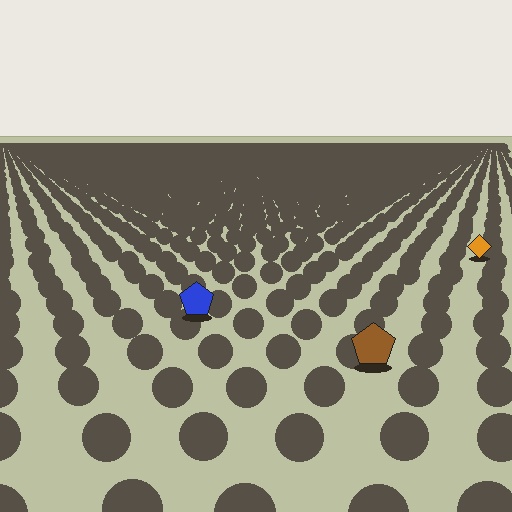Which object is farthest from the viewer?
The orange diamond is farthest from the viewer. It appears smaller and the ground texture around it is denser.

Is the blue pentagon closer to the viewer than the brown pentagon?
No. The brown pentagon is closer — you can tell from the texture gradient: the ground texture is coarser near it.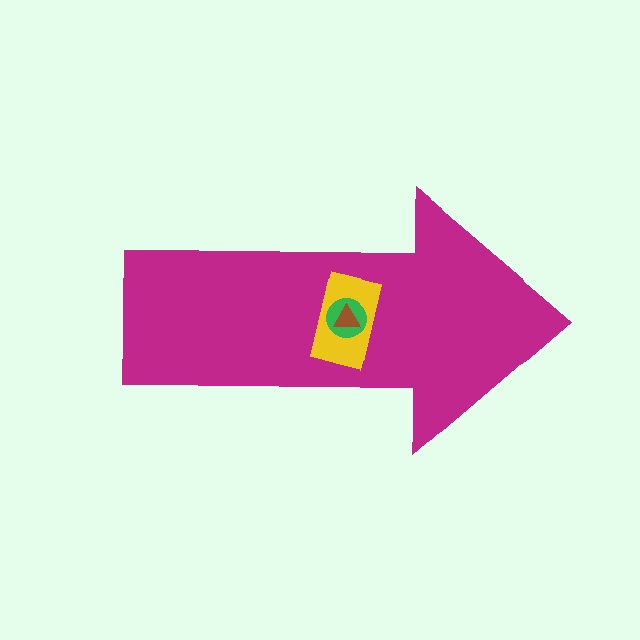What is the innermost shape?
The brown triangle.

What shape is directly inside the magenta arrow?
The yellow rectangle.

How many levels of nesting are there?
4.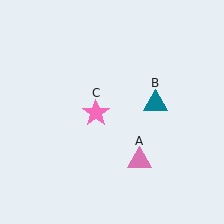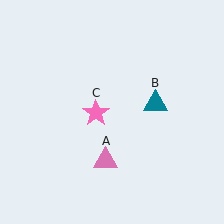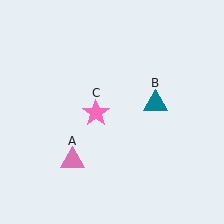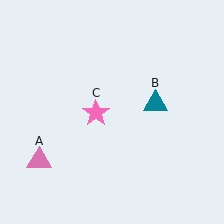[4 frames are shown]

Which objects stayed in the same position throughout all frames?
Teal triangle (object B) and pink star (object C) remained stationary.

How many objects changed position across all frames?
1 object changed position: pink triangle (object A).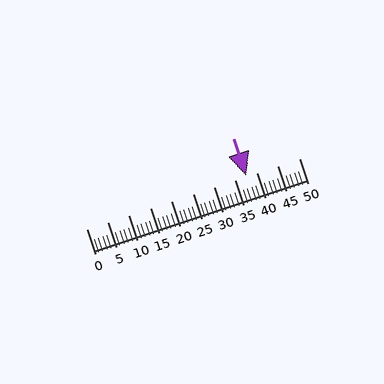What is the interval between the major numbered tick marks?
The major tick marks are spaced 5 units apart.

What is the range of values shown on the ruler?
The ruler shows values from 0 to 50.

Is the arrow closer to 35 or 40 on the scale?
The arrow is closer to 40.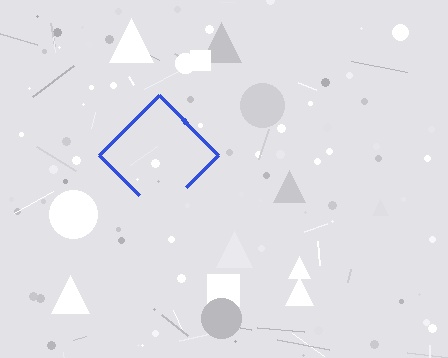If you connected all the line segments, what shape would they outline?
They would outline a diamond.